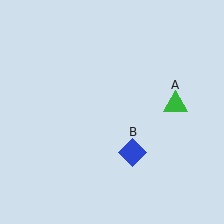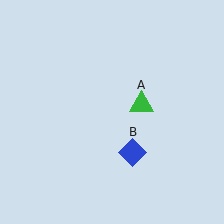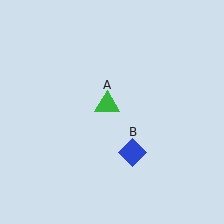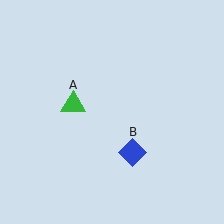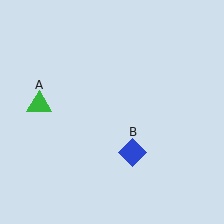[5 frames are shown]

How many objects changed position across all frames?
1 object changed position: green triangle (object A).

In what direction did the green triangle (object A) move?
The green triangle (object A) moved left.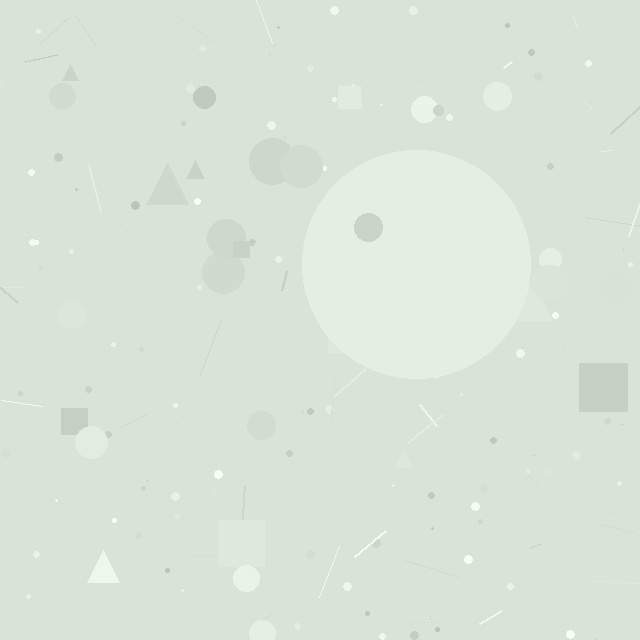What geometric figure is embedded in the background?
A circle is embedded in the background.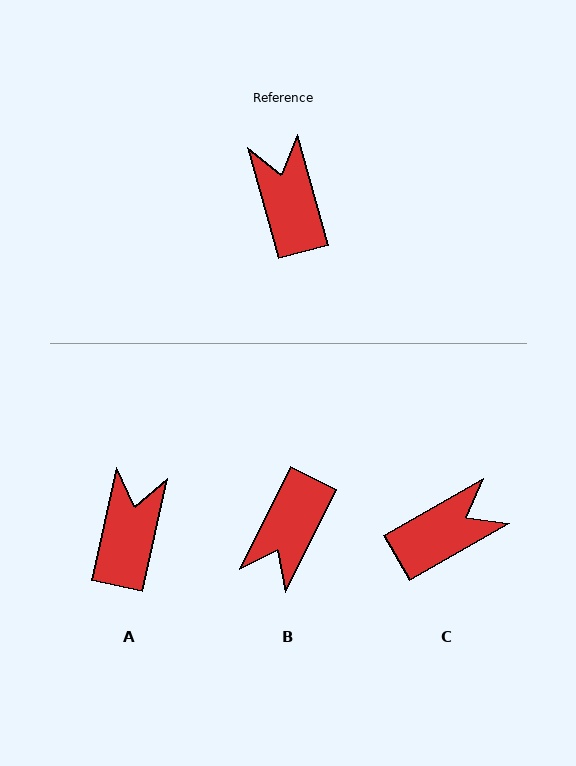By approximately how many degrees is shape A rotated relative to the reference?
Approximately 28 degrees clockwise.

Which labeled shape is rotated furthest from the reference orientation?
B, about 138 degrees away.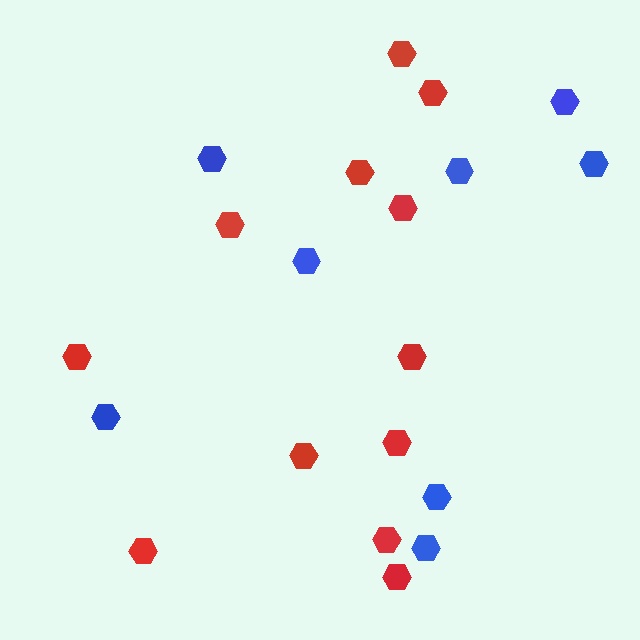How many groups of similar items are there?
There are 2 groups: one group of blue hexagons (8) and one group of red hexagons (12).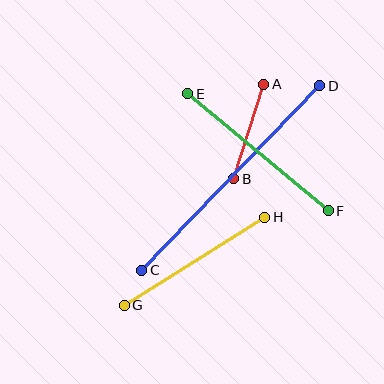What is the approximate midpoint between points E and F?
The midpoint is at approximately (258, 152) pixels.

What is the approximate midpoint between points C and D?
The midpoint is at approximately (231, 178) pixels.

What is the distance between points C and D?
The distance is approximately 257 pixels.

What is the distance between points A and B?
The distance is approximately 99 pixels.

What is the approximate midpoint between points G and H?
The midpoint is at approximately (195, 261) pixels.